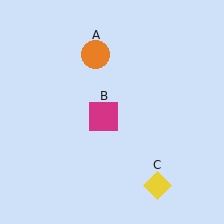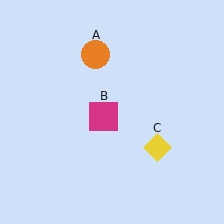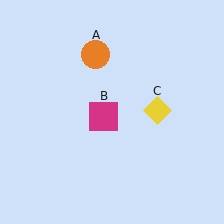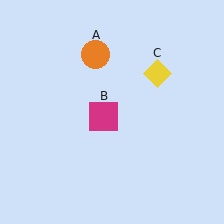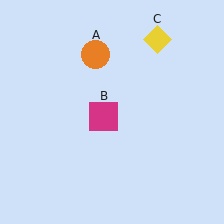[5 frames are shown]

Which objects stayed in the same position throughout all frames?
Orange circle (object A) and magenta square (object B) remained stationary.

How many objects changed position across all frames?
1 object changed position: yellow diamond (object C).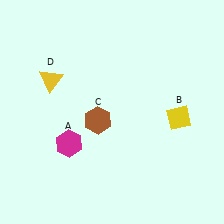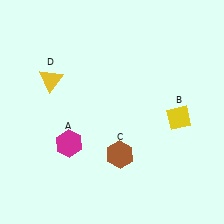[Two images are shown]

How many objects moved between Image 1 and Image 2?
1 object moved between the two images.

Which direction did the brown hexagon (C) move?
The brown hexagon (C) moved down.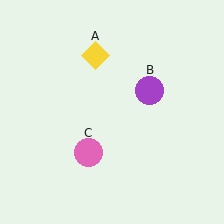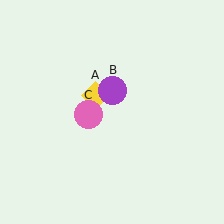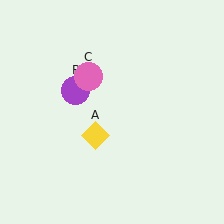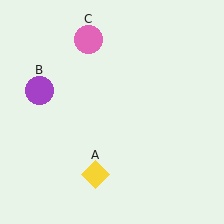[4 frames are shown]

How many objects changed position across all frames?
3 objects changed position: yellow diamond (object A), purple circle (object B), pink circle (object C).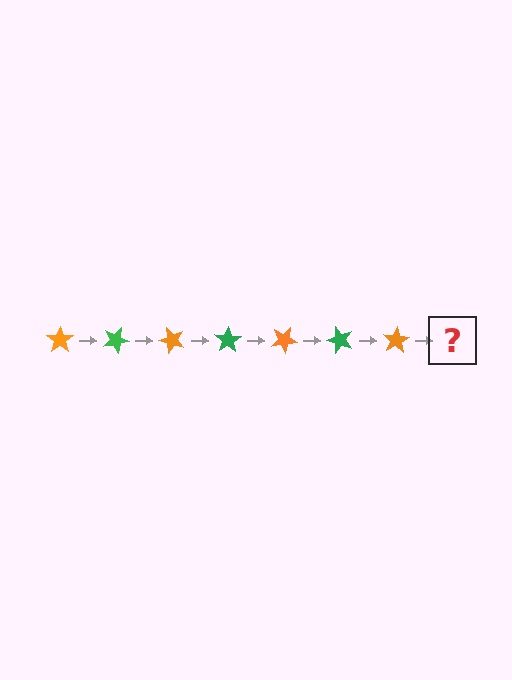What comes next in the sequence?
The next element should be a green star, rotated 175 degrees from the start.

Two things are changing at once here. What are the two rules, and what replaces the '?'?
The two rules are that it rotates 25 degrees each step and the color cycles through orange and green. The '?' should be a green star, rotated 175 degrees from the start.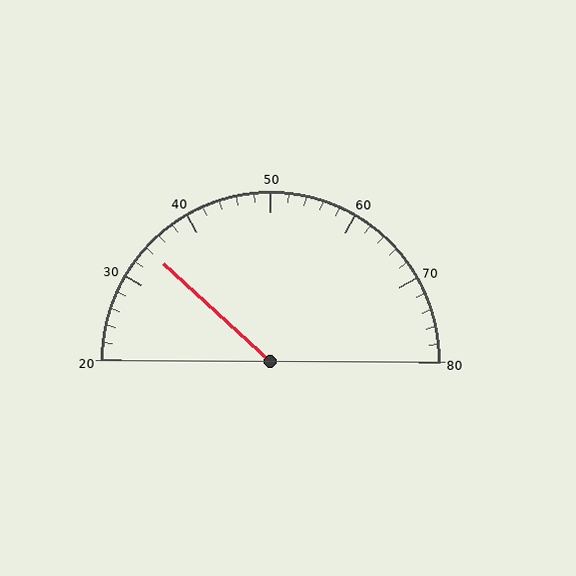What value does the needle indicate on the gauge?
The needle indicates approximately 34.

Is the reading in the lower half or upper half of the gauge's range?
The reading is in the lower half of the range (20 to 80).